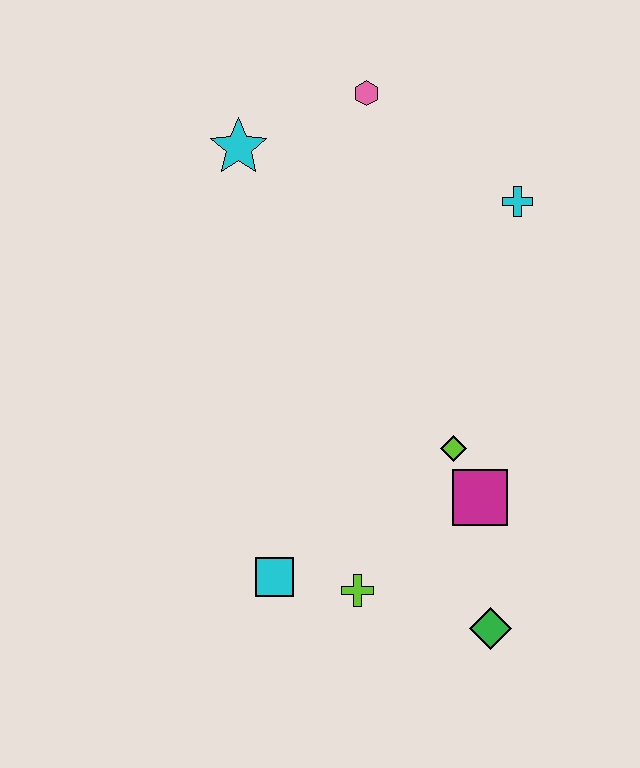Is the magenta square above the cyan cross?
No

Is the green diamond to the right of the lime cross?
Yes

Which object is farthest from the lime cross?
The pink hexagon is farthest from the lime cross.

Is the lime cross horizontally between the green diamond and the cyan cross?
No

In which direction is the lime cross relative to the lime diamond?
The lime cross is below the lime diamond.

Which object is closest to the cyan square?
The lime cross is closest to the cyan square.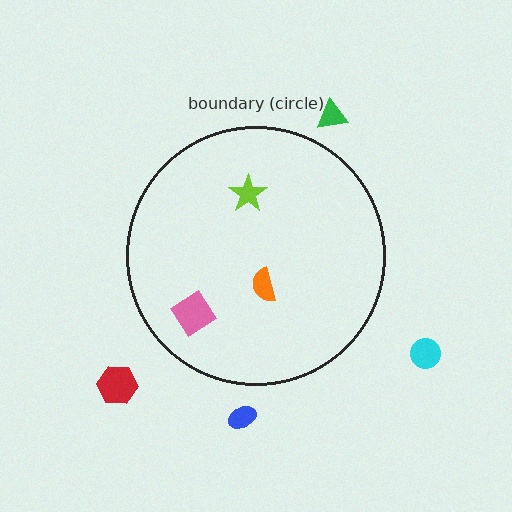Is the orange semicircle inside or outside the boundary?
Inside.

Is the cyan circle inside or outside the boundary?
Outside.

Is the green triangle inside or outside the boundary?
Outside.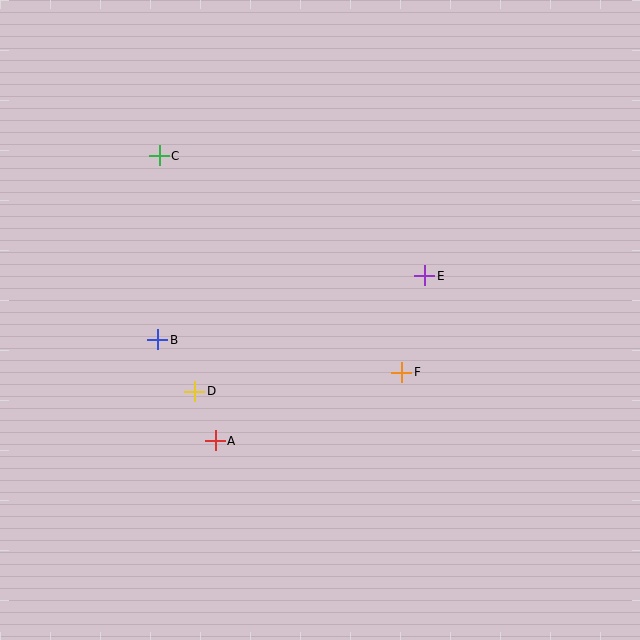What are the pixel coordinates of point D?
Point D is at (195, 391).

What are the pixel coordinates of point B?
Point B is at (158, 340).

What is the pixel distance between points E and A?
The distance between E and A is 267 pixels.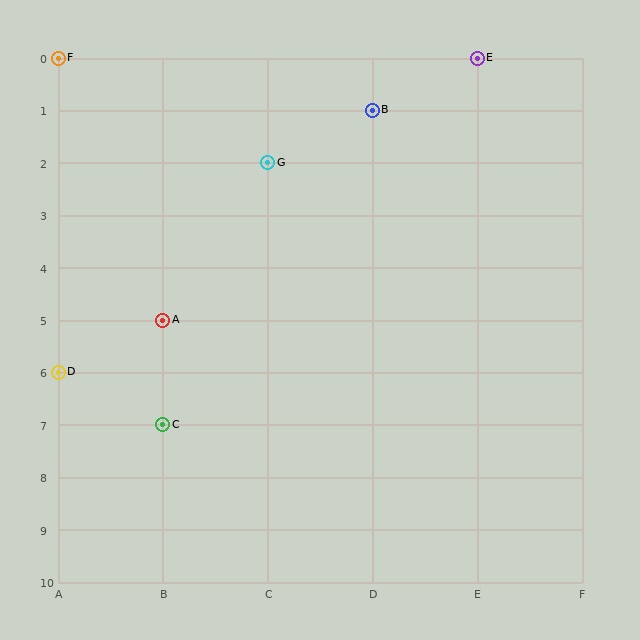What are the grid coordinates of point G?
Point G is at grid coordinates (C, 2).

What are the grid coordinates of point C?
Point C is at grid coordinates (B, 7).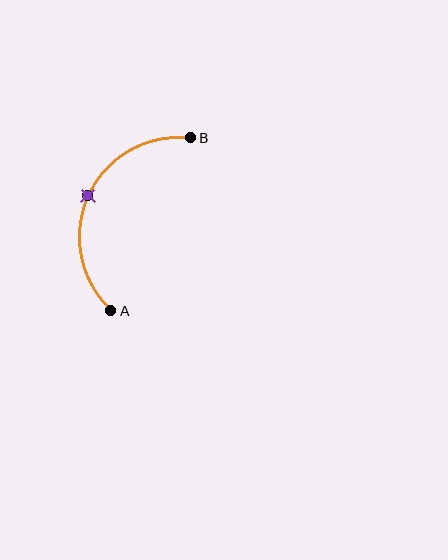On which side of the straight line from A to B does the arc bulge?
The arc bulges to the left of the straight line connecting A and B.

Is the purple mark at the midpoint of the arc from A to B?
Yes. The purple mark lies on the arc at equal arc-length from both A and B — it is the arc midpoint.